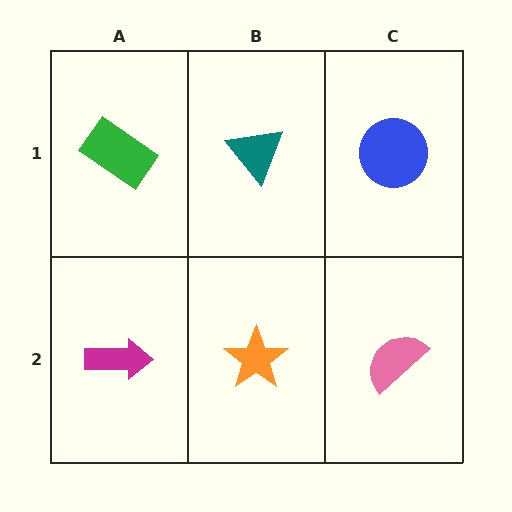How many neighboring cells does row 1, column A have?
2.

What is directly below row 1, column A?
A magenta arrow.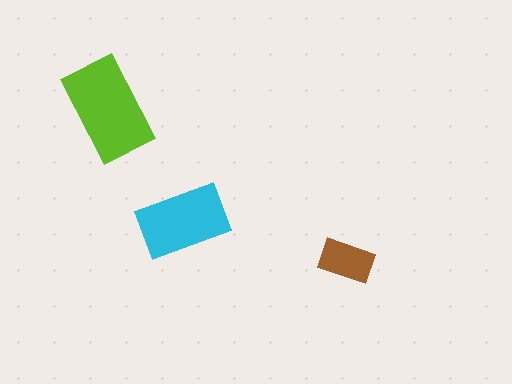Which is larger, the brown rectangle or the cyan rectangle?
The cyan one.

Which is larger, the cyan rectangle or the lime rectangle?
The lime one.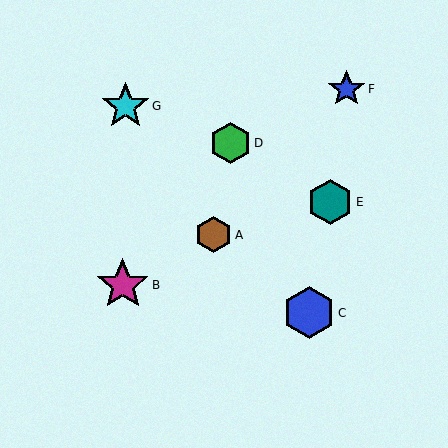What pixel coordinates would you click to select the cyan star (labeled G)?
Click at (126, 106) to select the cyan star G.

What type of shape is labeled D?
Shape D is a green hexagon.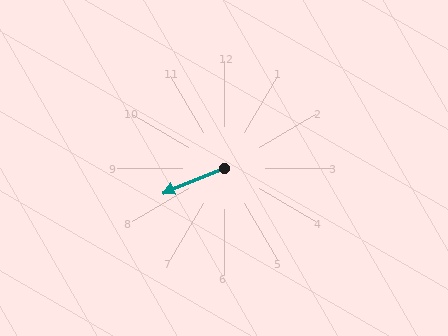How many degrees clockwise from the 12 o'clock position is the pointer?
Approximately 248 degrees.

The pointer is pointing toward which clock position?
Roughly 8 o'clock.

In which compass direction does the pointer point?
West.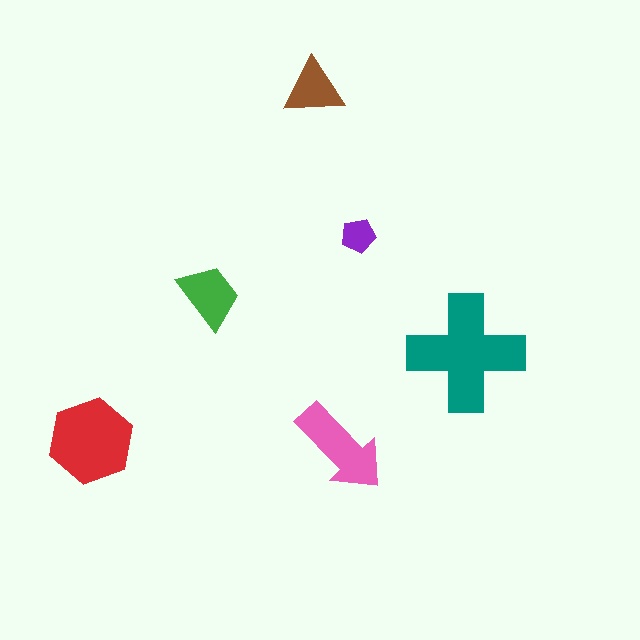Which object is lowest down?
The pink arrow is bottommost.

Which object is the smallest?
The purple pentagon.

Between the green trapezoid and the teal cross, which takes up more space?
The teal cross.